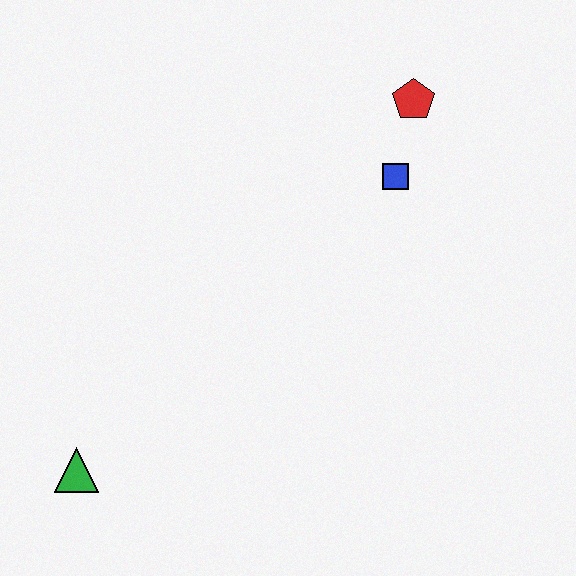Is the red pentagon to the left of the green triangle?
No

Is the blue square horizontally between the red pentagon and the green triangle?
Yes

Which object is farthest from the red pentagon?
The green triangle is farthest from the red pentagon.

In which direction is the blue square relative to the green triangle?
The blue square is to the right of the green triangle.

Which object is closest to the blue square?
The red pentagon is closest to the blue square.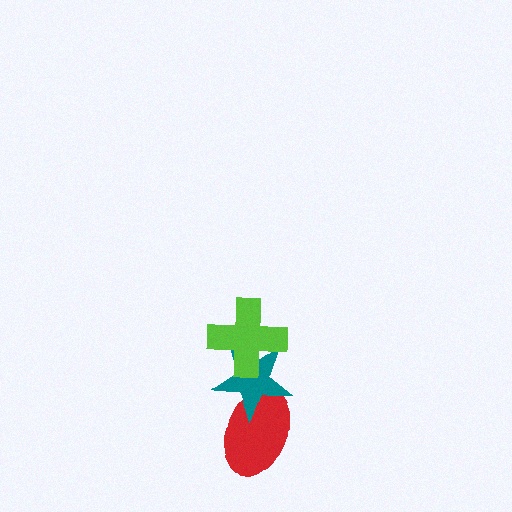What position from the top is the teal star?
The teal star is 2nd from the top.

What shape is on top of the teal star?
The lime cross is on top of the teal star.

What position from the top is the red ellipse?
The red ellipse is 3rd from the top.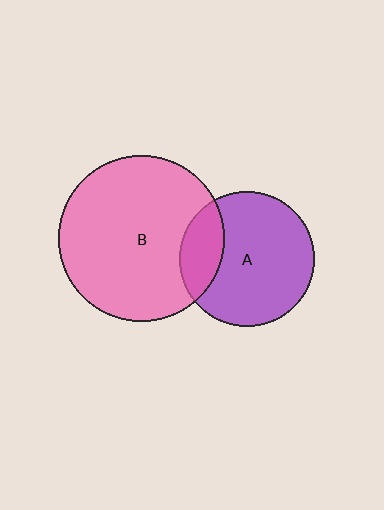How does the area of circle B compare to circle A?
Approximately 1.5 times.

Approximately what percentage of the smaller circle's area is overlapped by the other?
Approximately 20%.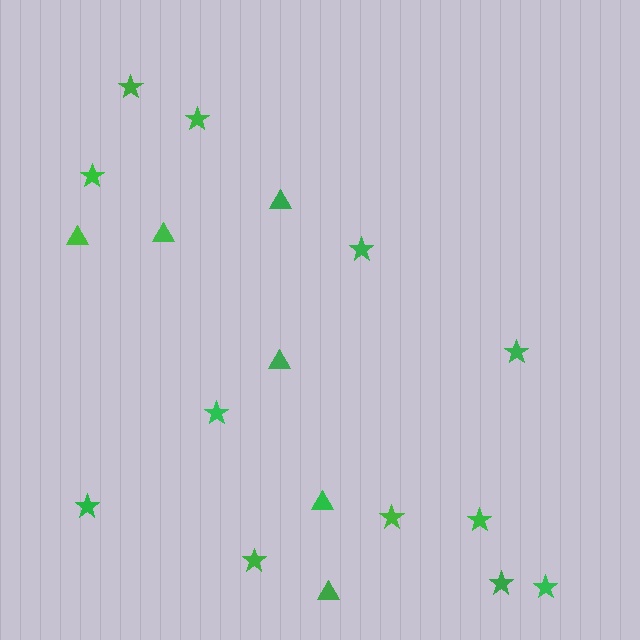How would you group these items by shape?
There are 2 groups: one group of stars (12) and one group of triangles (6).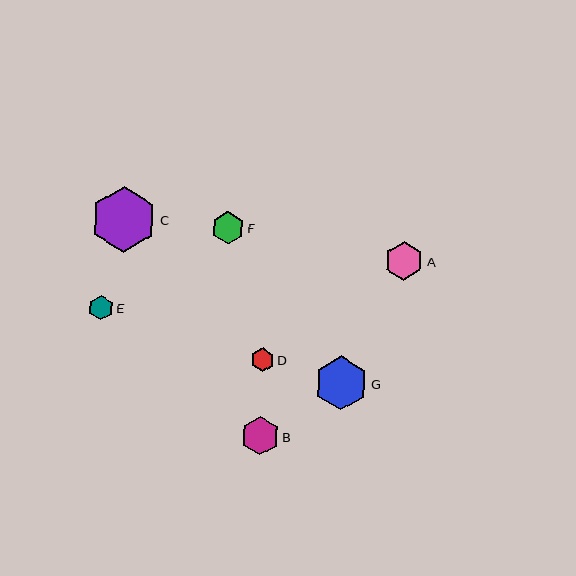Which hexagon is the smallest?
Hexagon D is the smallest with a size of approximately 24 pixels.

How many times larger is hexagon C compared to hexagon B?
Hexagon C is approximately 1.7 times the size of hexagon B.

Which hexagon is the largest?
Hexagon C is the largest with a size of approximately 65 pixels.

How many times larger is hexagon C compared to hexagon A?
Hexagon C is approximately 1.7 times the size of hexagon A.